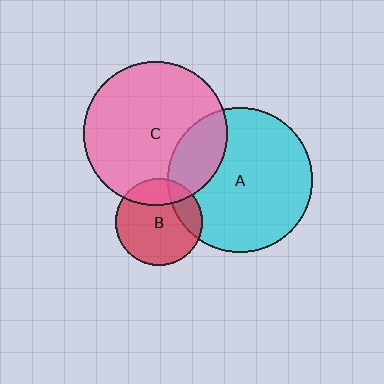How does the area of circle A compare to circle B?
Approximately 2.8 times.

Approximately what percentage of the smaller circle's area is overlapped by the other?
Approximately 20%.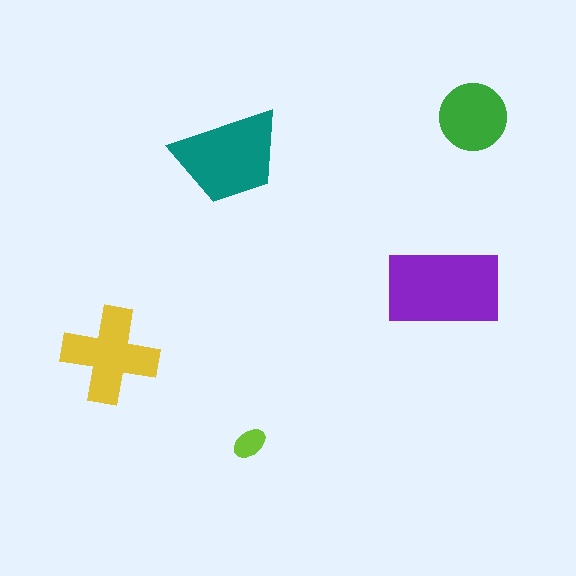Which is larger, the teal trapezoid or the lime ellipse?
The teal trapezoid.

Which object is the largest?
The purple rectangle.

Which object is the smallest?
The lime ellipse.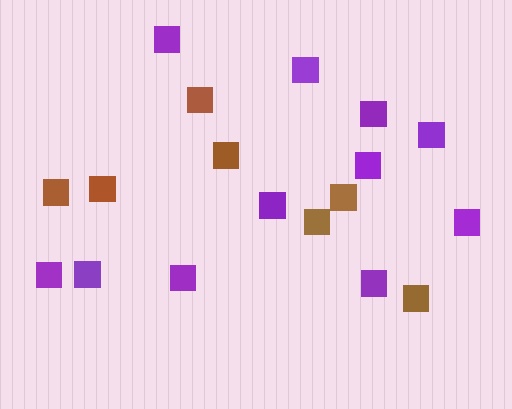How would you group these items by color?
There are 2 groups: one group of brown squares (7) and one group of purple squares (11).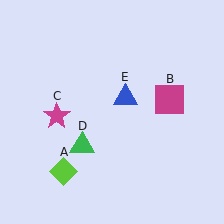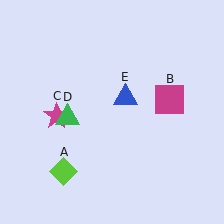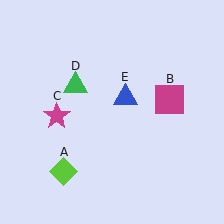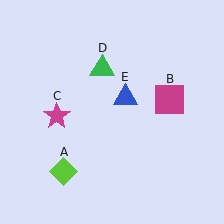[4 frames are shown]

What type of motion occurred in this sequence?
The green triangle (object D) rotated clockwise around the center of the scene.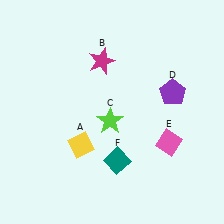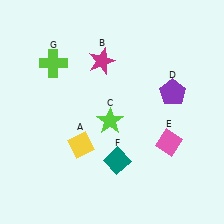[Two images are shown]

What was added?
A lime cross (G) was added in Image 2.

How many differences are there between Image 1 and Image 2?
There is 1 difference between the two images.